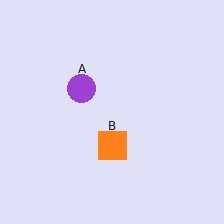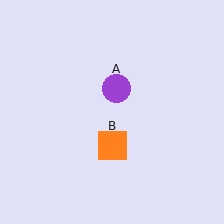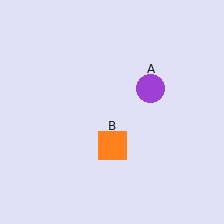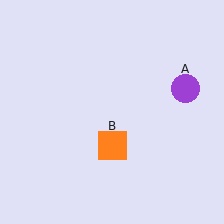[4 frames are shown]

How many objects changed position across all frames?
1 object changed position: purple circle (object A).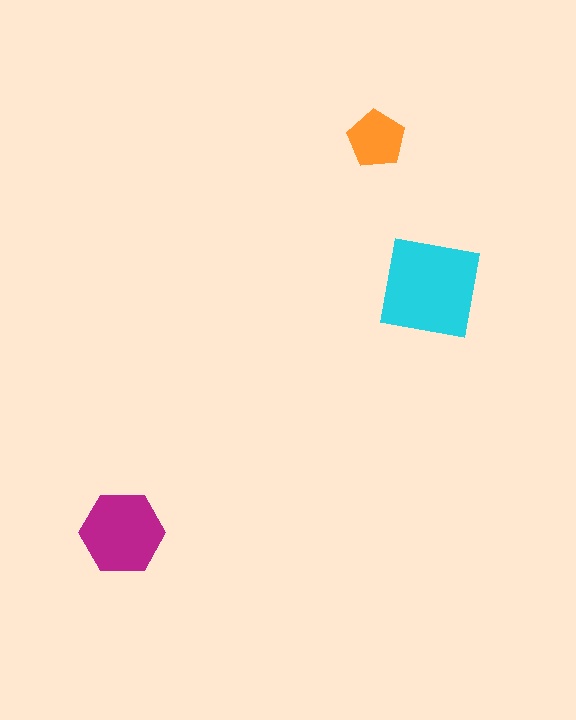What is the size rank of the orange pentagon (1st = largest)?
3rd.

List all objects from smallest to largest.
The orange pentagon, the magenta hexagon, the cyan square.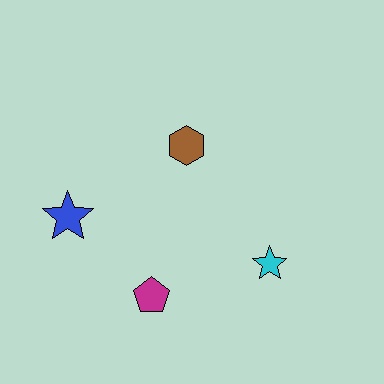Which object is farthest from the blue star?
The cyan star is farthest from the blue star.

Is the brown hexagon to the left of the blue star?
No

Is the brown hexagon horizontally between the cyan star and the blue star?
Yes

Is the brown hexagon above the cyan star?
Yes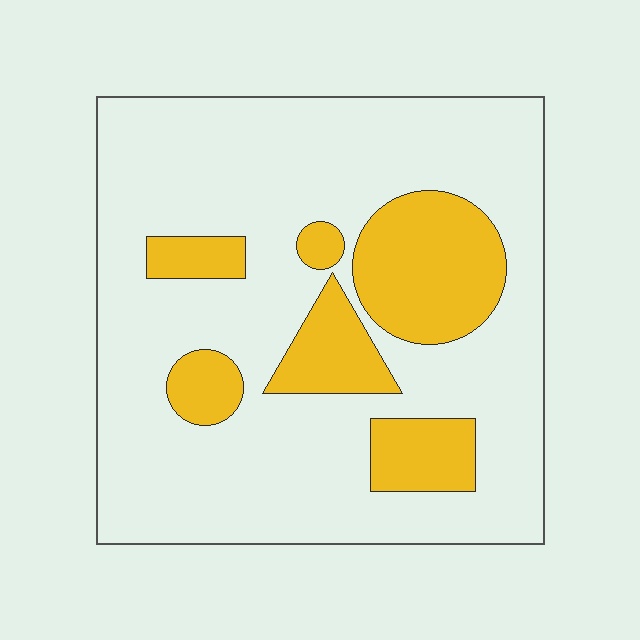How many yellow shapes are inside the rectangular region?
6.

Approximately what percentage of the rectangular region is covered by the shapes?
Approximately 25%.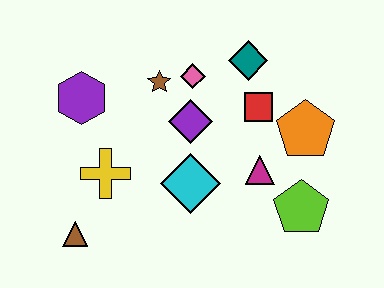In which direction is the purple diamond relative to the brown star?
The purple diamond is below the brown star.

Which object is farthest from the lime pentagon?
The purple hexagon is farthest from the lime pentagon.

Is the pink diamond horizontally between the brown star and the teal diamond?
Yes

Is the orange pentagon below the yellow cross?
No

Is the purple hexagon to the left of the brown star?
Yes